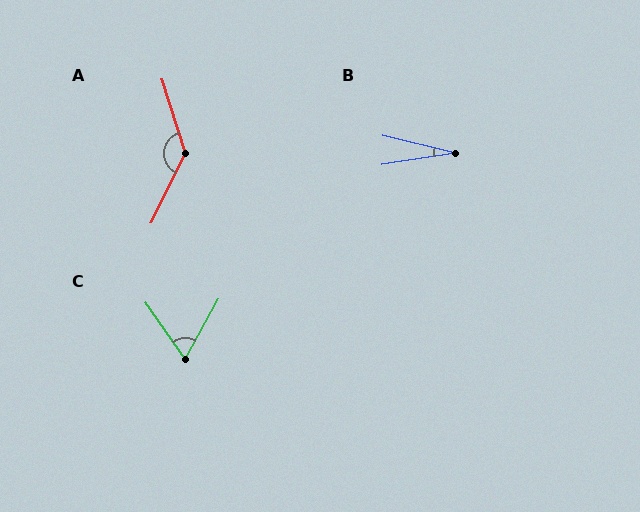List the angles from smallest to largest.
B (23°), C (64°), A (137°).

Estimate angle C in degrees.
Approximately 64 degrees.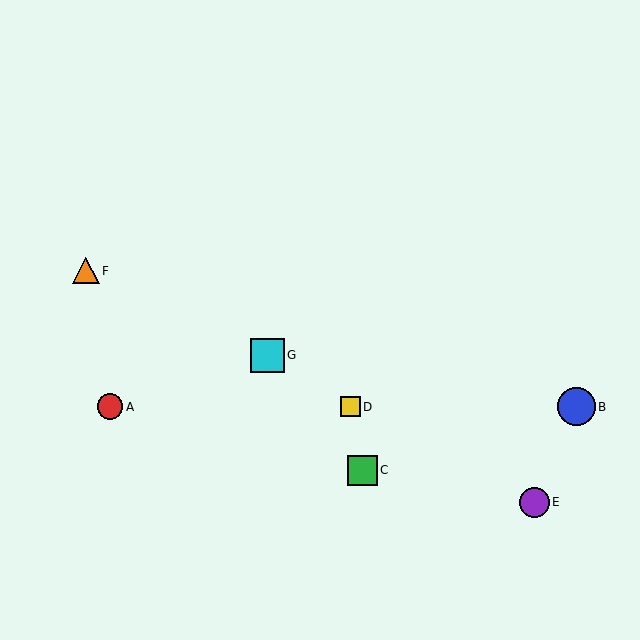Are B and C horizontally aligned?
No, B is at y≈407 and C is at y≈470.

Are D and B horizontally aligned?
Yes, both are at y≈407.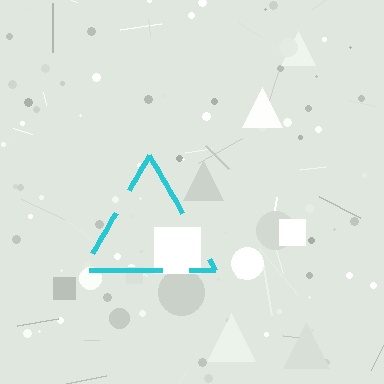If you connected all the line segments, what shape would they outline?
They would outline a triangle.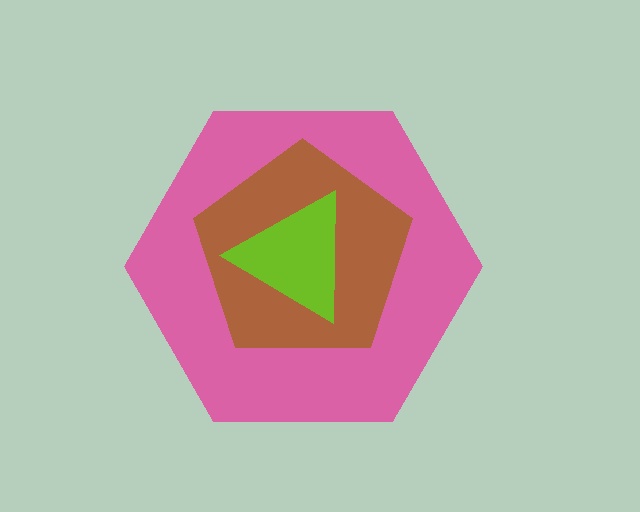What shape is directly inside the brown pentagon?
The lime triangle.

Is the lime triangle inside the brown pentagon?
Yes.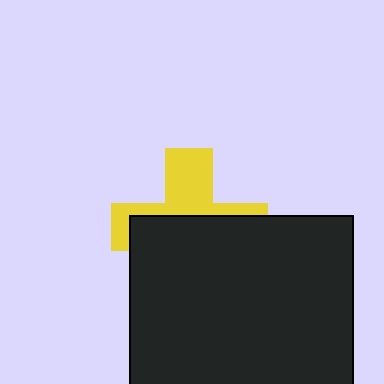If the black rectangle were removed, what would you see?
You would see the complete yellow cross.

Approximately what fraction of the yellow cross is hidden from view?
Roughly 59% of the yellow cross is hidden behind the black rectangle.